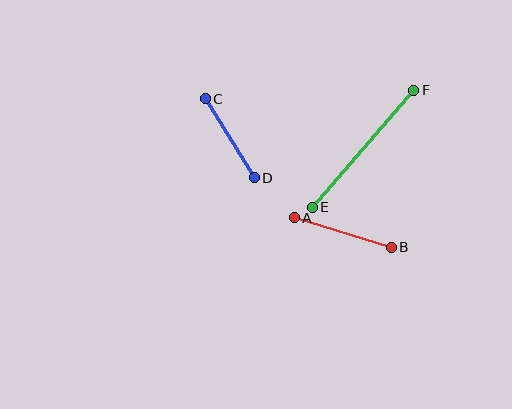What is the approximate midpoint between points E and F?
The midpoint is at approximately (363, 149) pixels.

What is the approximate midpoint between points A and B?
The midpoint is at approximately (343, 233) pixels.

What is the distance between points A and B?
The distance is approximately 101 pixels.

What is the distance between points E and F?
The distance is approximately 155 pixels.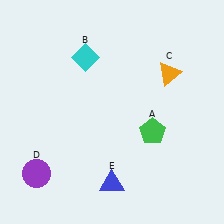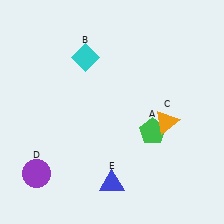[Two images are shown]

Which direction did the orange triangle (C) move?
The orange triangle (C) moved down.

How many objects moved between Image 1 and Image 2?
1 object moved between the two images.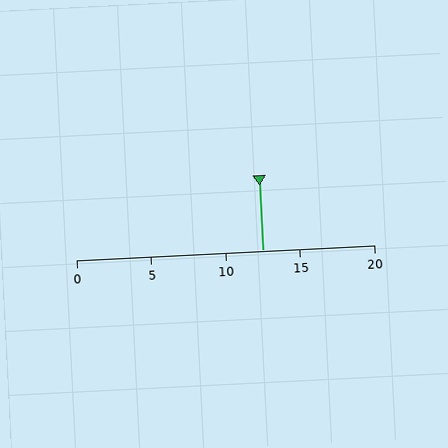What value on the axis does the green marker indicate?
The marker indicates approximately 12.5.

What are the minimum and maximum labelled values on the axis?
The axis runs from 0 to 20.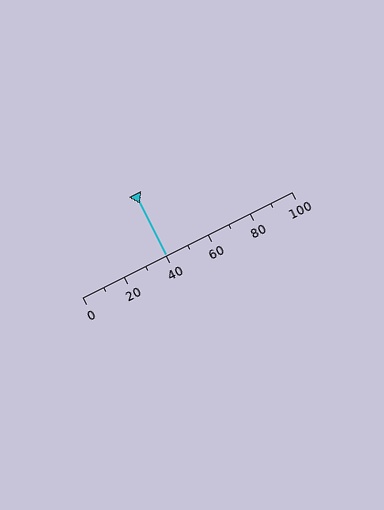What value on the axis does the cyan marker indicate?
The marker indicates approximately 40.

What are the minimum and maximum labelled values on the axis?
The axis runs from 0 to 100.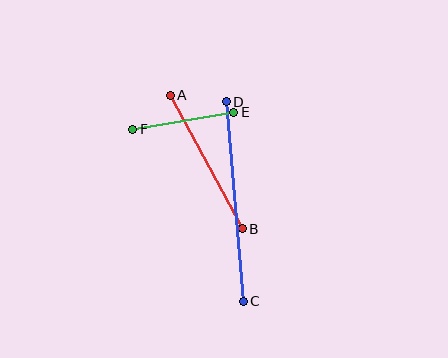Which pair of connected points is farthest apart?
Points C and D are farthest apart.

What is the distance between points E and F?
The distance is approximately 102 pixels.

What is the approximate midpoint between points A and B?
The midpoint is at approximately (206, 162) pixels.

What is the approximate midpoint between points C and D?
The midpoint is at approximately (235, 202) pixels.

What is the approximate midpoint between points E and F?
The midpoint is at approximately (183, 121) pixels.